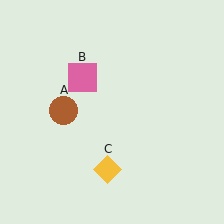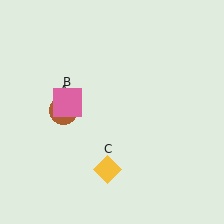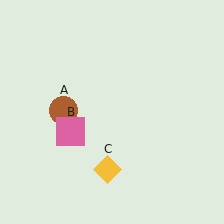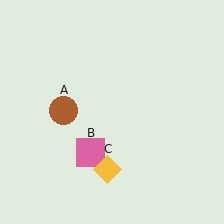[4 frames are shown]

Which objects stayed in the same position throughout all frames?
Brown circle (object A) and yellow diamond (object C) remained stationary.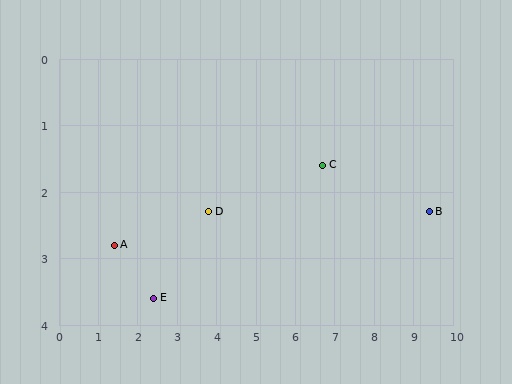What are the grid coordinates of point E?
Point E is at approximately (2.4, 3.6).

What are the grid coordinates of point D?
Point D is at approximately (3.8, 2.3).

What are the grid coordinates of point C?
Point C is at approximately (6.7, 1.6).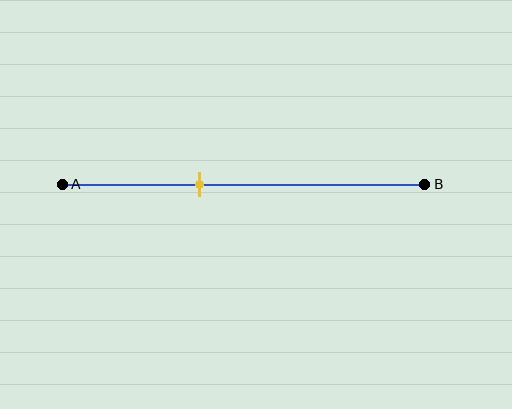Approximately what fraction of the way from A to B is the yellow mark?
The yellow mark is approximately 40% of the way from A to B.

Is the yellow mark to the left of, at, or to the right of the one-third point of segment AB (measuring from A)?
The yellow mark is to the right of the one-third point of segment AB.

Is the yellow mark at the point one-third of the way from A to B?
No, the mark is at about 40% from A, not at the 33% one-third point.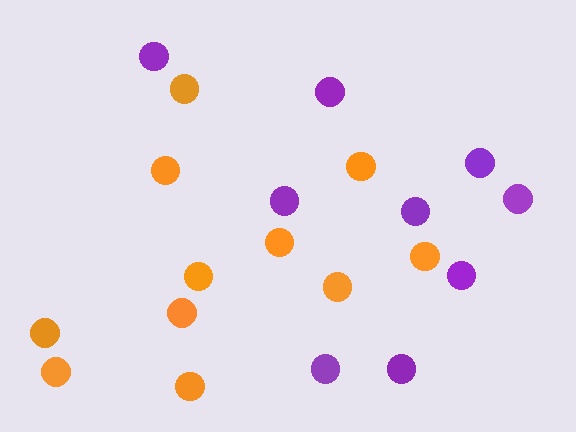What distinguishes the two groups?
There are 2 groups: one group of orange circles (11) and one group of purple circles (9).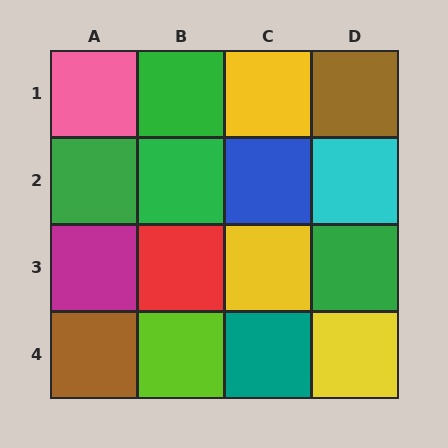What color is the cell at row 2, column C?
Blue.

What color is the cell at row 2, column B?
Green.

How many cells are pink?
1 cell is pink.